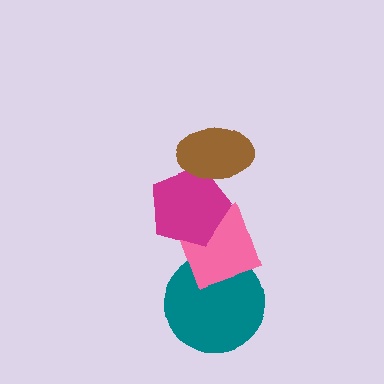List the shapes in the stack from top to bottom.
From top to bottom: the brown ellipse, the magenta pentagon, the pink diamond, the teal circle.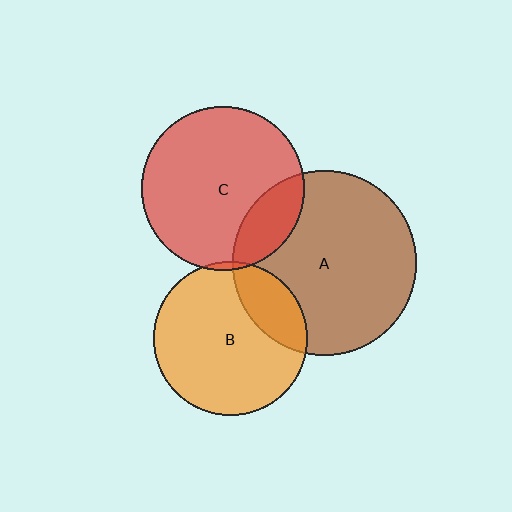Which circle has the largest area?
Circle A (brown).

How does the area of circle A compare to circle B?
Approximately 1.4 times.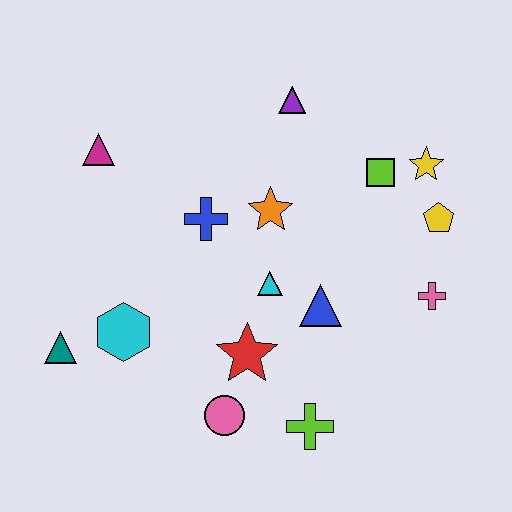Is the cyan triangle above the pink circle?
Yes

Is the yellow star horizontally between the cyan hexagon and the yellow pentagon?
Yes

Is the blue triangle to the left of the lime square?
Yes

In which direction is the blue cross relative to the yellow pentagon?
The blue cross is to the left of the yellow pentagon.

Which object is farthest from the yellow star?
The teal triangle is farthest from the yellow star.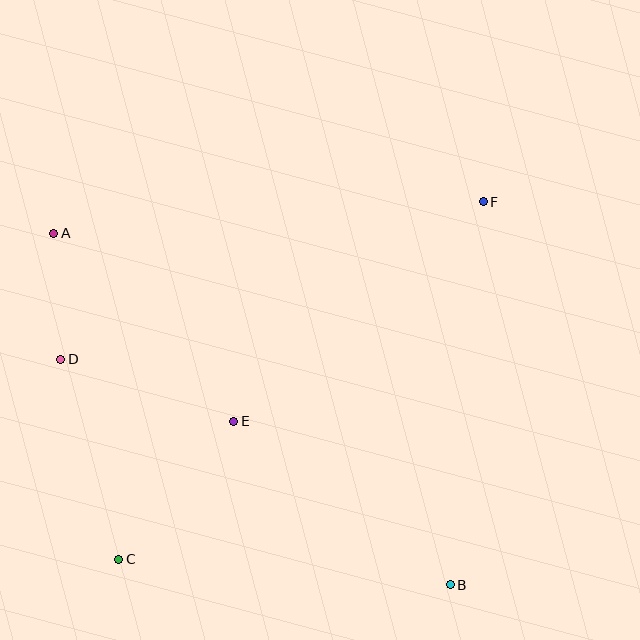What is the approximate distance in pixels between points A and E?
The distance between A and E is approximately 260 pixels.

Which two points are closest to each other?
Points A and D are closest to each other.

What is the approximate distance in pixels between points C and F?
The distance between C and F is approximately 510 pixels.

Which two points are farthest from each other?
Points A and B are farthest from each other.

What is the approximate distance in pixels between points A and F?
The distance between A and F is approximately 431 pixels.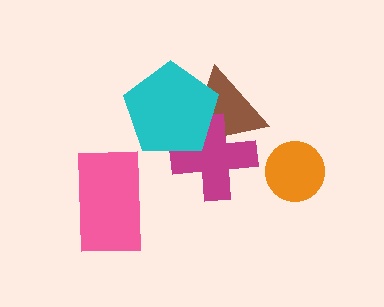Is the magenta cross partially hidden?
Yes, it is partially covered by another shape.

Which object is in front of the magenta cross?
The cyan pentagon is in front of the magenta cross.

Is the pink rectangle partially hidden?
No, no other shape covers it.